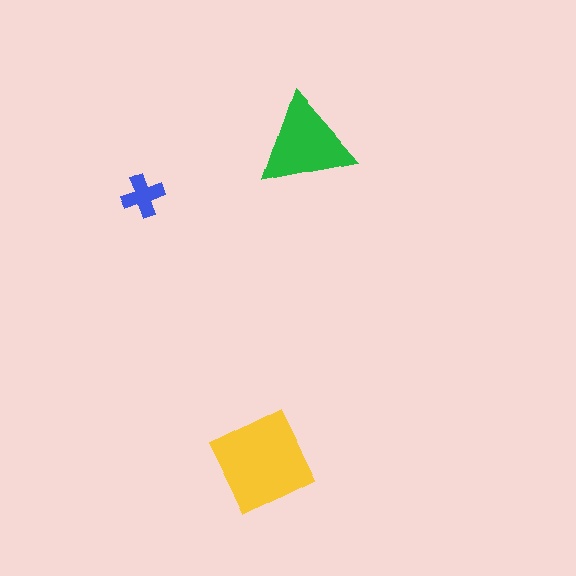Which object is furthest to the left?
The blue cross is leftmost.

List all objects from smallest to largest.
The blue cross, the green triangle, the yellow diamond.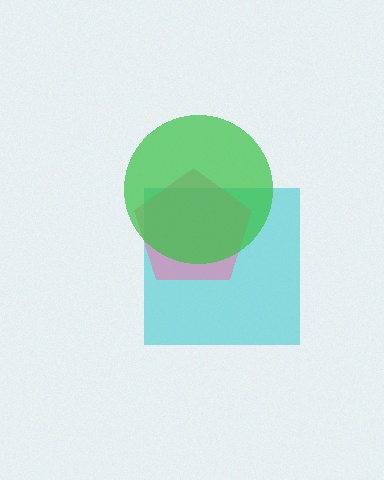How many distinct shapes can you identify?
There are 3 distinct shapes: a cyan square, a pink pentagon, a green circle.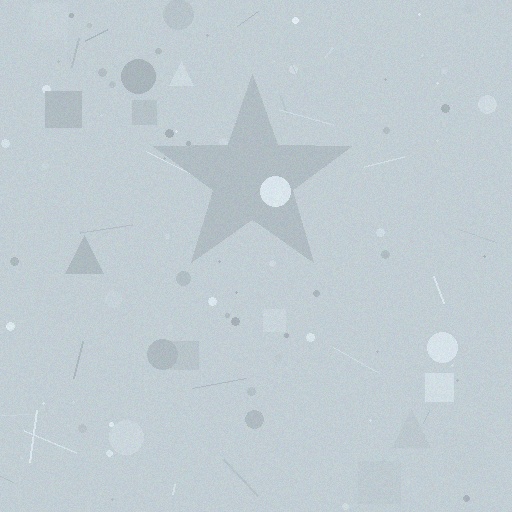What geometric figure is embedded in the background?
A star is embedded in the background.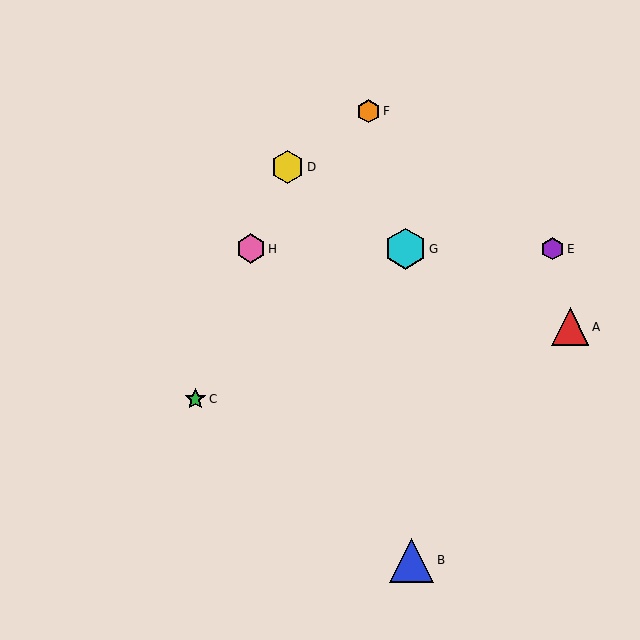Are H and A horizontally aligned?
No, H is at y≈249 and A is at y≈327.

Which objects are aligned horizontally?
Objects E, G, H are aligned horizontally.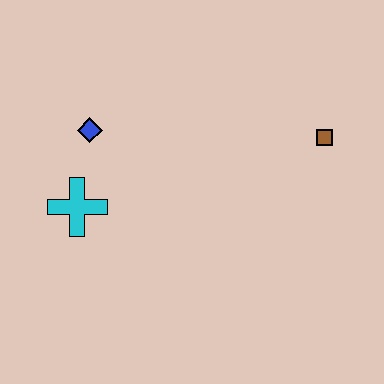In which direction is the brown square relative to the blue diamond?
The brown square is to the right of the blue diamond.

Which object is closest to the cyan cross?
The blue diamond is closest to the cyan cross.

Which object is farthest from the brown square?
The cyan cross is farthest from the brown square.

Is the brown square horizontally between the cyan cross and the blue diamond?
No